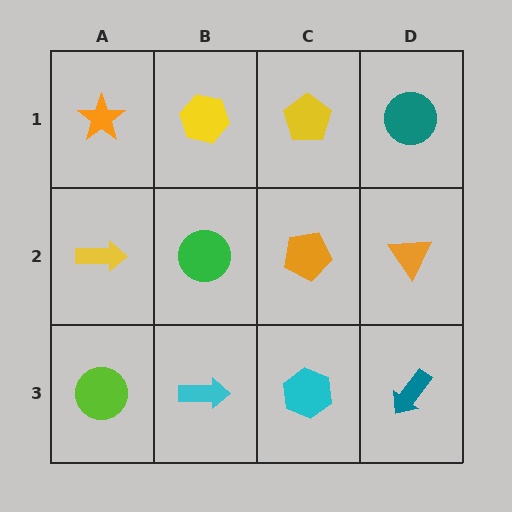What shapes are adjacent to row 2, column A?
An orange star (row 1, column A), a lime circle (row 3, column A), a green circle (row 2, column B).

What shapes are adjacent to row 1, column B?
A green circle (row 2, column B), an orange star (row 1, column A), a yellow pentagon (row 1, column C).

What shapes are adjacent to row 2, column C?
A yellow pentagon (row 1, column C), a cyan hexagon (row 3, column C), a green circle (row 2, column B), an orange triangle (row 2, column D).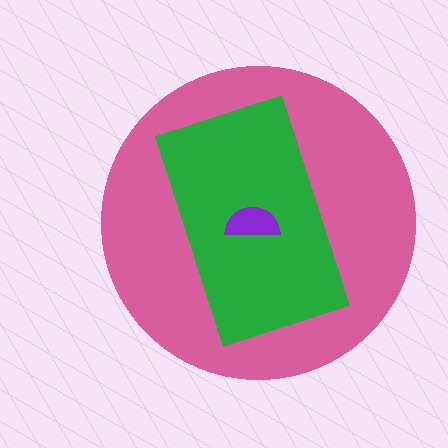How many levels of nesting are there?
3.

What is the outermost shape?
The pink circle.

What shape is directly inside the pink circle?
The green rectangle.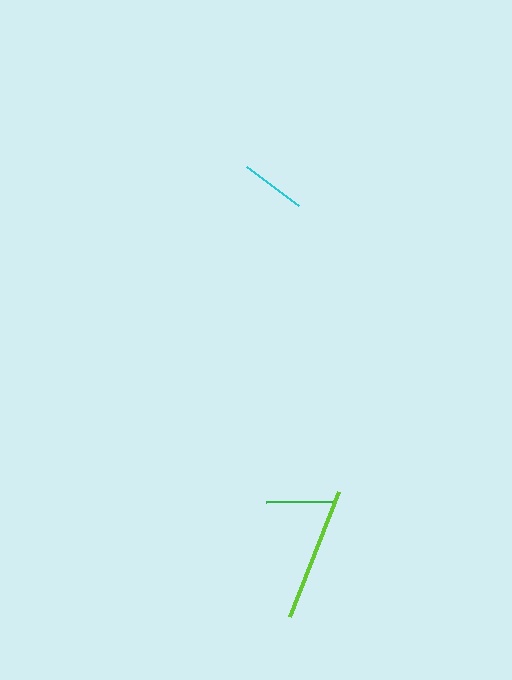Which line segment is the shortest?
The cyan line is the shortest at approximately 64 pixels.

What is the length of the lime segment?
The lime segment is approximately 134 pixels long.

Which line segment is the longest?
The lime line is the longest at approximately 134 pixels.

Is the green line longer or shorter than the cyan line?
The green line is longer than the cyan line.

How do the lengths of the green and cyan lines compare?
The green and cyan lines are approximately the same length.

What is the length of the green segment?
The green segment is approximately 68 pixels long.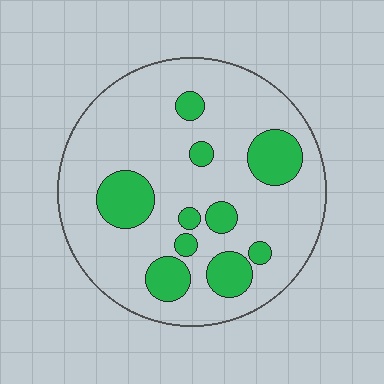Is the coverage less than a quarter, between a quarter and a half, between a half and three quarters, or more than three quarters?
Less than a quarter.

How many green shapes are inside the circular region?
10.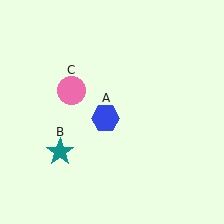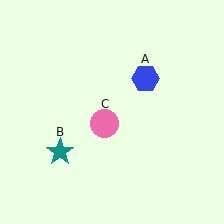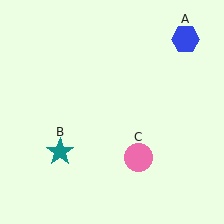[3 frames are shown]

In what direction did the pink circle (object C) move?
The pink circle (object C) moved down and to the right.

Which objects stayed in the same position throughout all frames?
Teal star (object B) remained stationary.